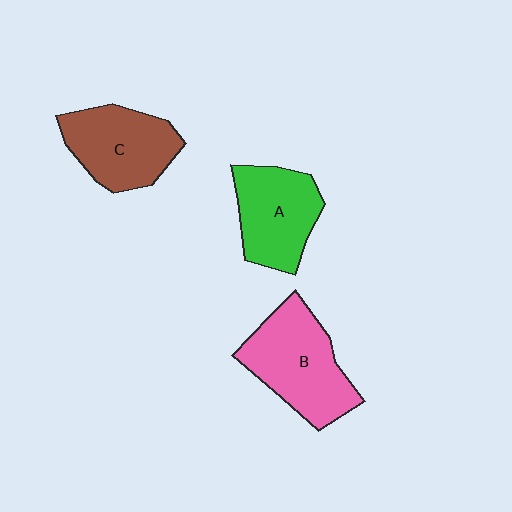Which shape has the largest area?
Shape B (pink).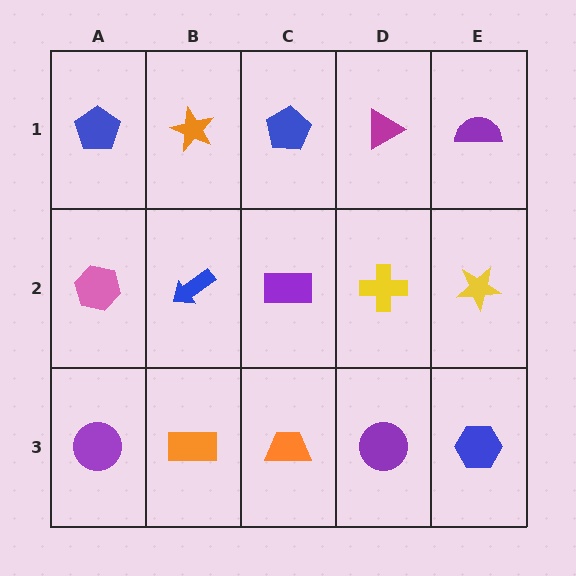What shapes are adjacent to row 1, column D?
A yellow cross (row 2, column D), a blue pentagon (row 1, column C), a purple semicircle (row 1, column E).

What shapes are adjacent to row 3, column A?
A pink hexagon (row 2, column A), an orange rectangle (row 3, column B).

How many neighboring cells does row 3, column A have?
2.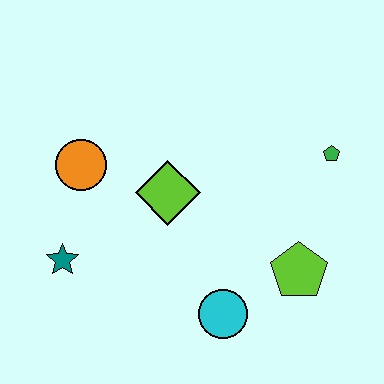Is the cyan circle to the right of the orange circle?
Yes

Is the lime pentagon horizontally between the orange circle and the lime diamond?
No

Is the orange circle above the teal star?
Yes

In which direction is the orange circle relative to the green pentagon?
The orange circle is to the left of the green pentagon.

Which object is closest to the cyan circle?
The lime pentagon is closest to the cyan circle.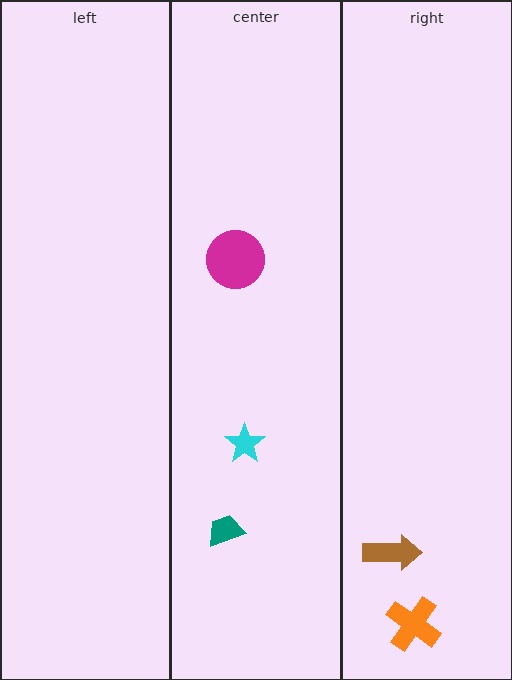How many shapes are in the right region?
2.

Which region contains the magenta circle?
The center region.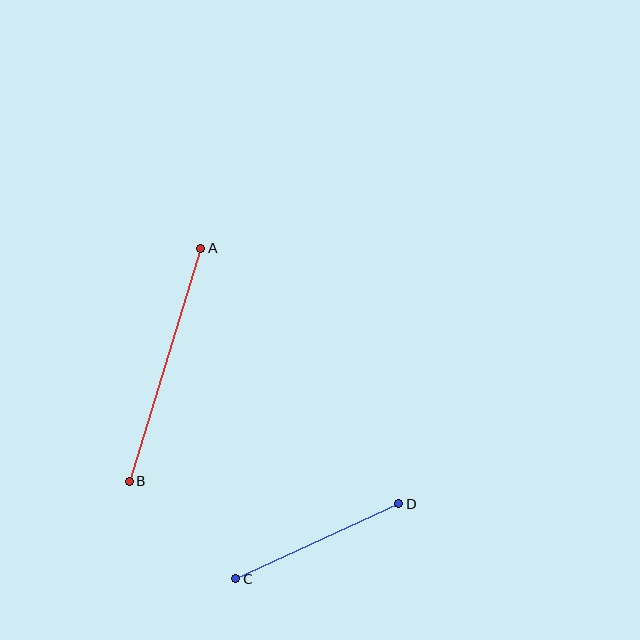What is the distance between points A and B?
The distance is approximately 244 pixels.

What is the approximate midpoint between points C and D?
The midpoint is at approximately (317, 541) pixels.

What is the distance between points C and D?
The distance is approximately 180 pixels.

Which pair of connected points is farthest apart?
Points A and B are farthest apart.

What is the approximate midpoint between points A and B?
The midpoint is at approximately (165, 365) pixels.